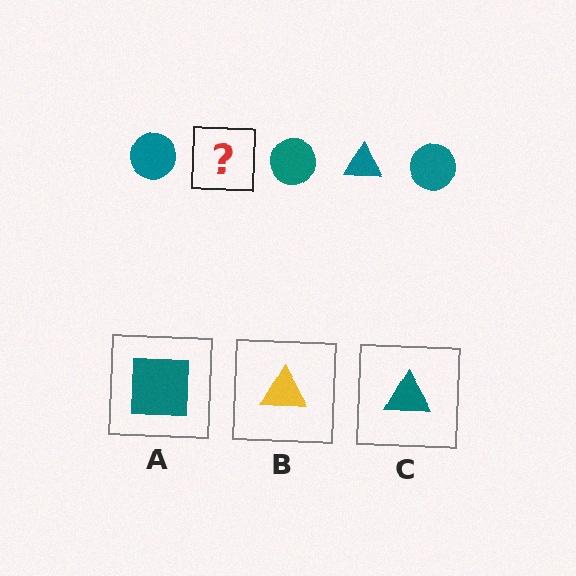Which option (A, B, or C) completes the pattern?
C.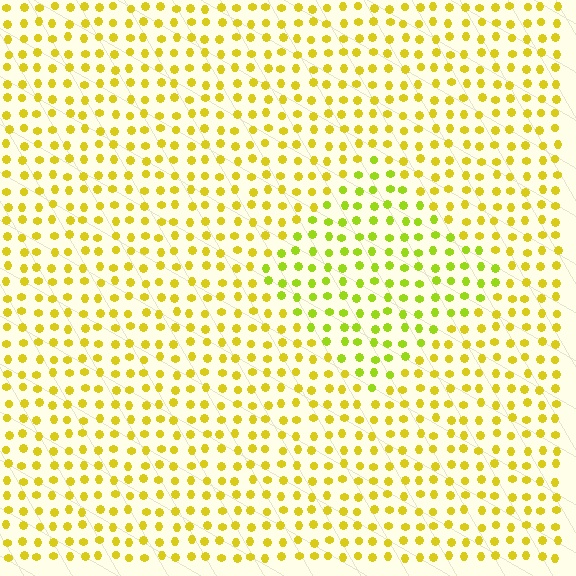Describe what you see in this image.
The image is filled with small yellow elements in a uniform arrangement. A diamond-shaped region is visible where the elements are tinted to a slightly different hue, forming a subtle color boundary.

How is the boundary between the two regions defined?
The boundary is defined purely by a slight shift in hue (about 25 degrees). Spacing, size, and orientation are identical on both sides.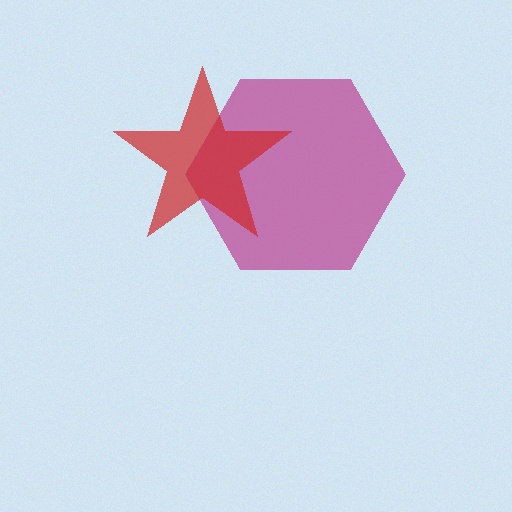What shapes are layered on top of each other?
The layered shapes are: a magenta hexagon, a red star.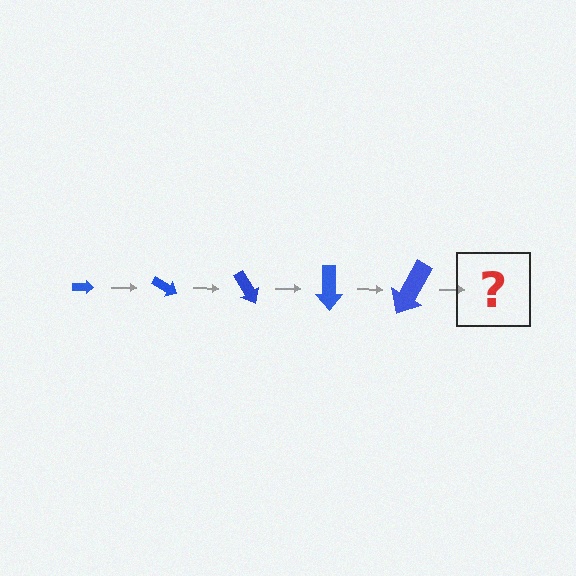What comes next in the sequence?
The next element should be an arrow, larger than the previous one and rotated 150 degrees from the start.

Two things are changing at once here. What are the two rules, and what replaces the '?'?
The two rules are that the arrow grows larger each step and it rotates 30 degrees each step. The '?' should be an arrow, larger than the previous one and rotated 150 degrees from the start.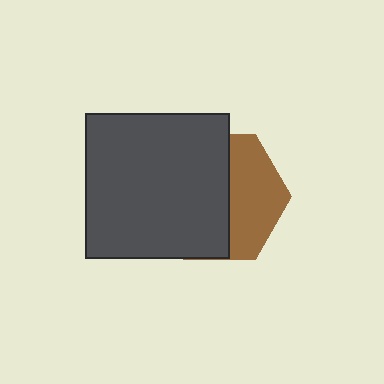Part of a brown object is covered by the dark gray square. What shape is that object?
It is a hexagon.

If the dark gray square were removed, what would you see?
You would see the complete brown hexagon.